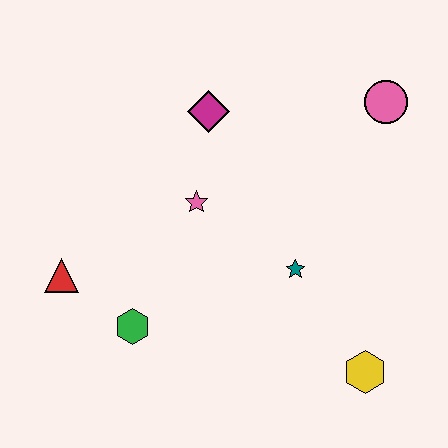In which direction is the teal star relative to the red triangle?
The teal star is to the right of the red triangle.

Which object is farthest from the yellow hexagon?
The red triangle is farthest from the yellow hexagon.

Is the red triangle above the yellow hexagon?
Yes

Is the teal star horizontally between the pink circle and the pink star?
Yes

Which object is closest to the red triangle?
The green hexagon is closest to the red triangle.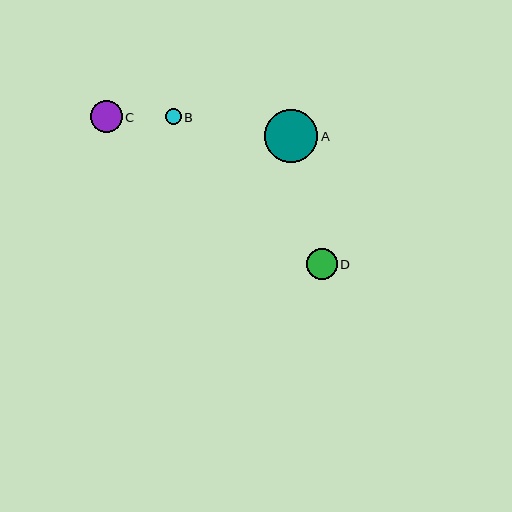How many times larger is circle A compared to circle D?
Circle A is approximately 1.7 times the size of circle D.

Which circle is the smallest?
Circle B is the smallest with a size of approximately 16 pixels.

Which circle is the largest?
Circle A is the largest with a size of approximately 53 pixels.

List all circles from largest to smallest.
From largest to smallest: A, C, D, B.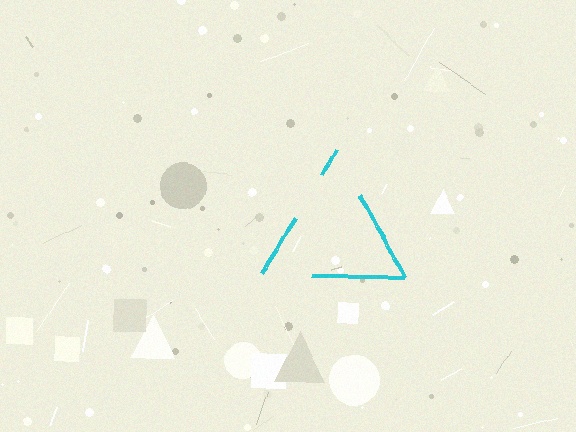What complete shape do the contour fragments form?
The contour fragments form a triangle.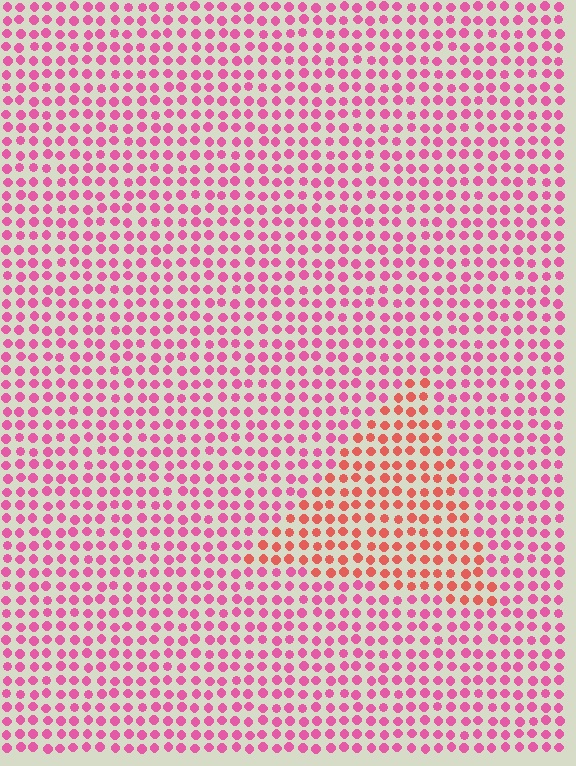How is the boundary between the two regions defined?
The boundary is defined purely by a slight shift in hue (about 36 degrees). Spacing, size, and orientation are identical on both sides.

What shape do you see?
I see a triangle.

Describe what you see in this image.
The image is filled with small pink elements in a uniform arrangement. A triangle-shaped region is visible where the elements are tinted to a slightly different hue, forming a subtle color boundary.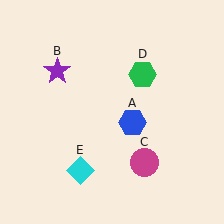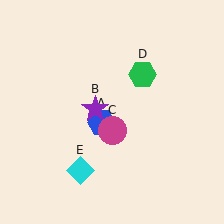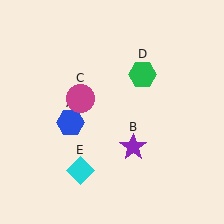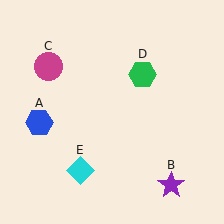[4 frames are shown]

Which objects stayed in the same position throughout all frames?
Green hexagon (object D) and cyan diamond (object E) remained stationary.